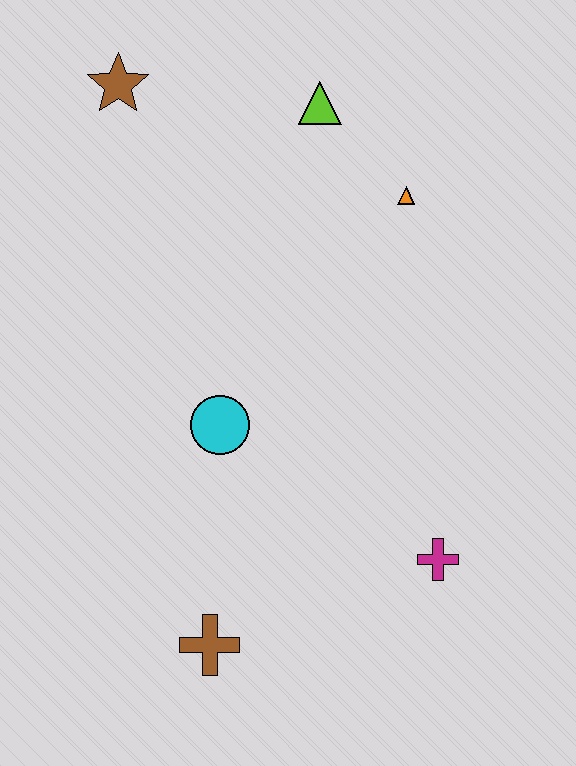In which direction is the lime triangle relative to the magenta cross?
The lime triangle is above the magenta cross.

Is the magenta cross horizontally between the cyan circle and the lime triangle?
No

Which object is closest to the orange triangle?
The lime triangle is closest to the orange triangle.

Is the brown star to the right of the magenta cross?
No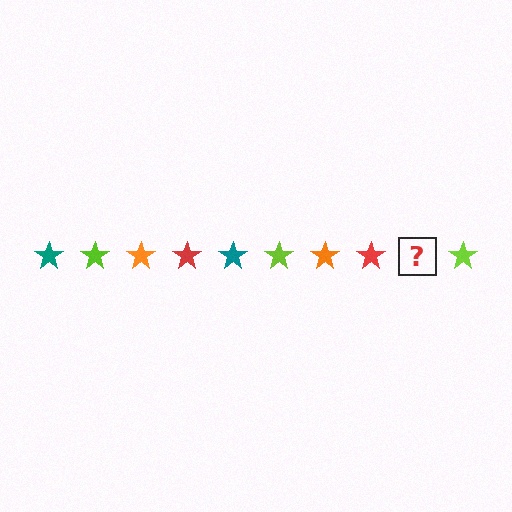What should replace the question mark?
The question mark should be replaced with a teal star.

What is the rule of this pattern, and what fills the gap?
The rule is that the pattern cycles through teal, lime, orange, red stars. The gap should be filled with a teal star.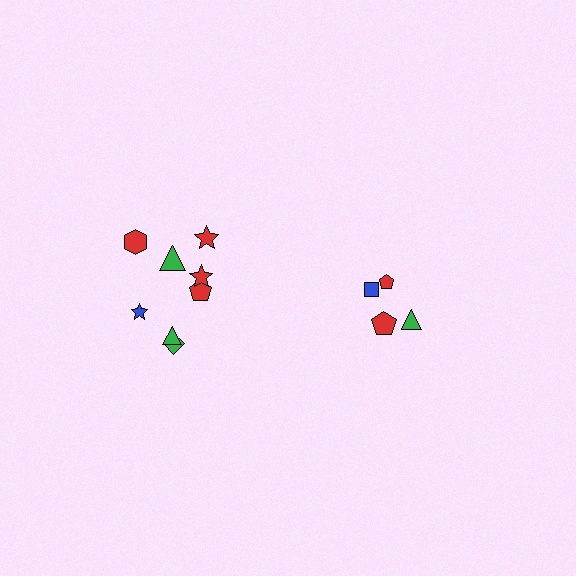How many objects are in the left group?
There are 8 objects.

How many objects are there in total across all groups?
There are 12 objects.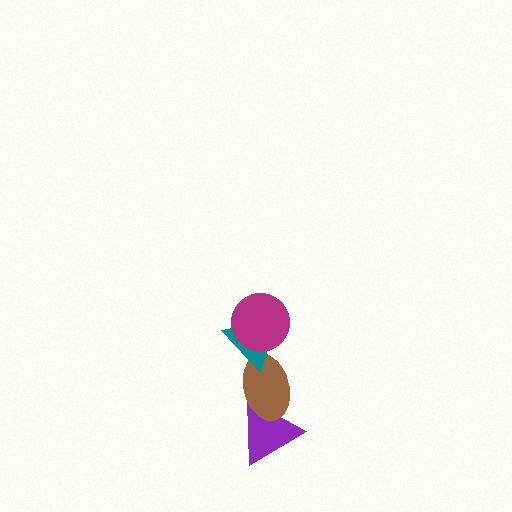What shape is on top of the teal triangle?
The magenta circle is on top of the teal triangle.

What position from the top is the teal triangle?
The teal triangle is 2nd from the top.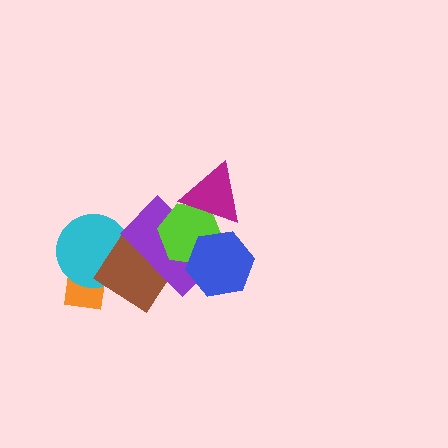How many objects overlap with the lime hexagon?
4 objects overlap with the lime hexagon.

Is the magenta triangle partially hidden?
No, no other shape covers it.